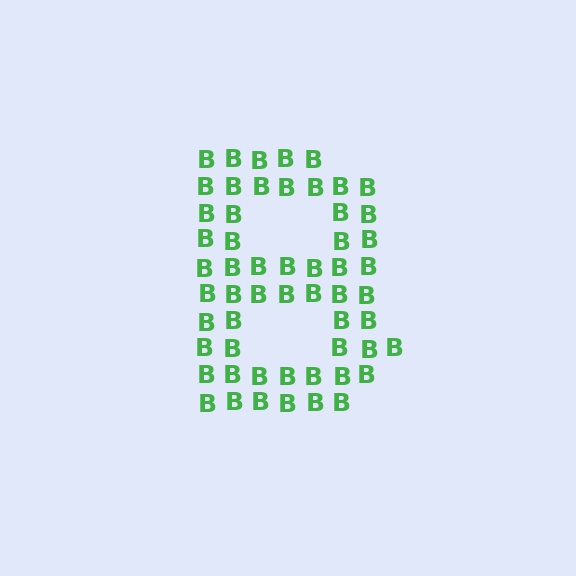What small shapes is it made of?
It is made of small letter B's.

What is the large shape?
The large shape is the letter B.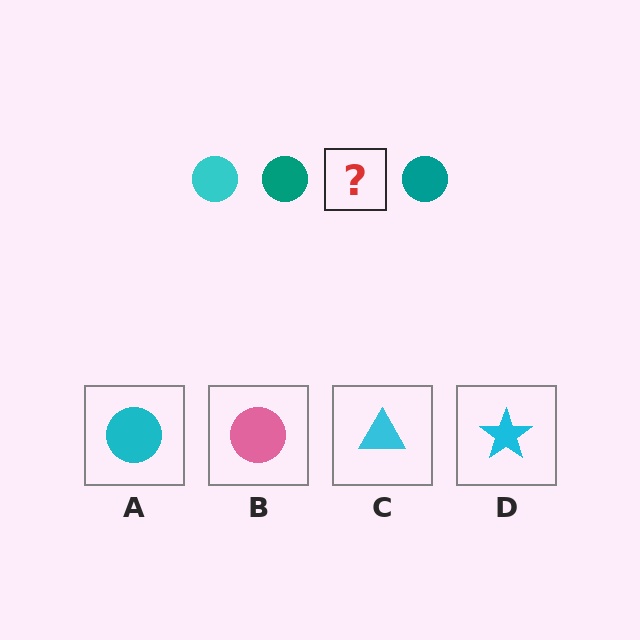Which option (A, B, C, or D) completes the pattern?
A.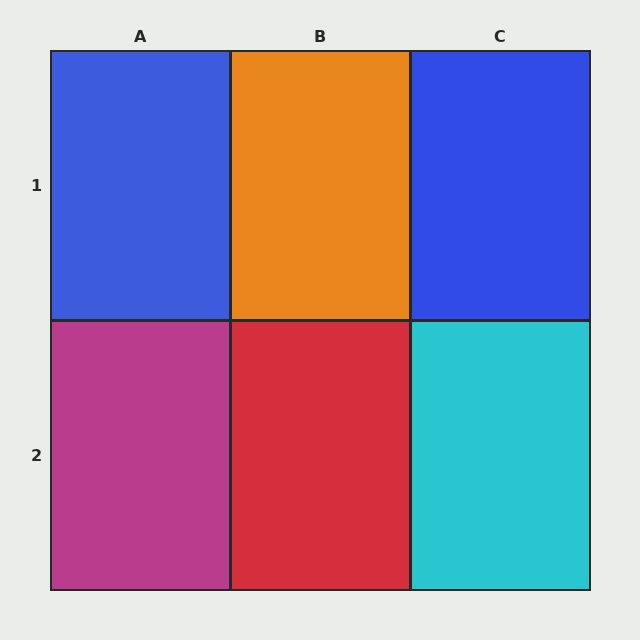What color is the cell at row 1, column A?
Blue.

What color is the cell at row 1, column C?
Blue.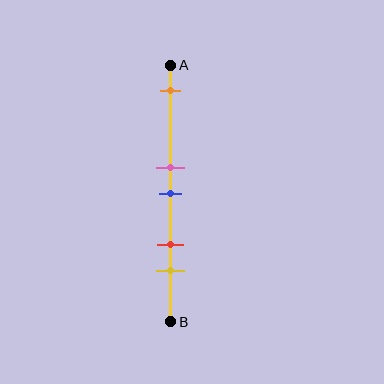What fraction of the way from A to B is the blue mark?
The blue mark is approximately 50% (0.5) of the way from A to B.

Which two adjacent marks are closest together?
The pink and blue marks are the closest adjacent pair.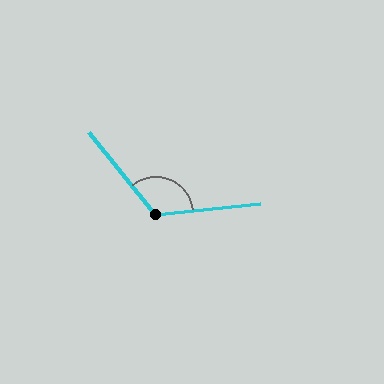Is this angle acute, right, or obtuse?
It is obtuse.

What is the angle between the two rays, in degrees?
Approximately 123 degrees.